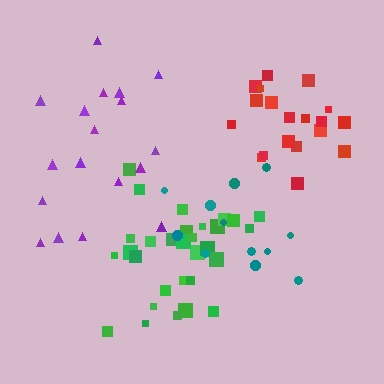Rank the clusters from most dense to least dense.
red, green, purple, teal.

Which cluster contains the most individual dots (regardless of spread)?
Green (30).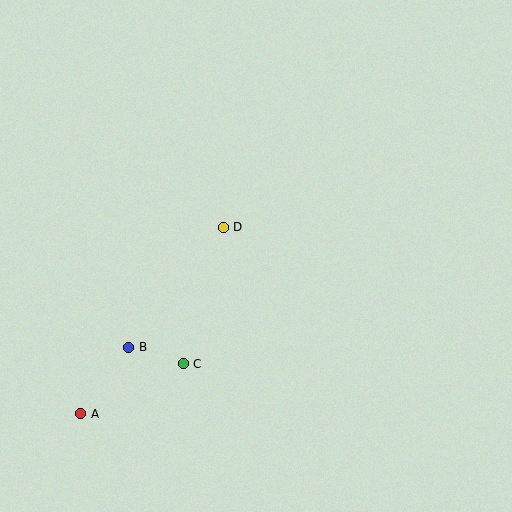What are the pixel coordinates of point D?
Point D is at (223, 227).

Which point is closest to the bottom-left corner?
Point A is closest to the bottom-left corner.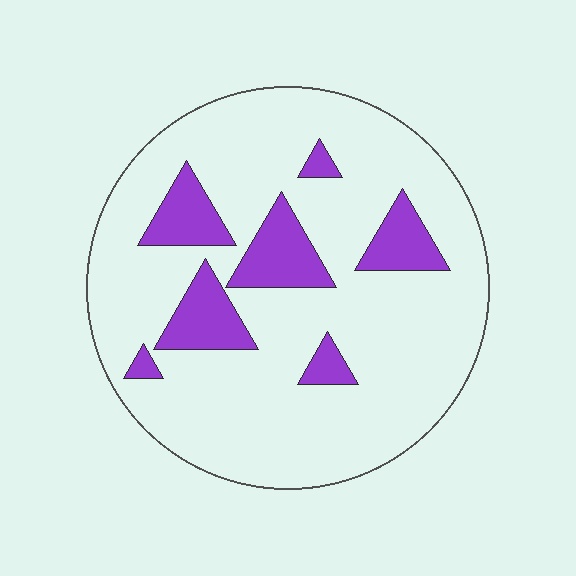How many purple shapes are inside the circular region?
7.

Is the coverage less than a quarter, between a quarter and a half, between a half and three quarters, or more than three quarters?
Less than a quarter.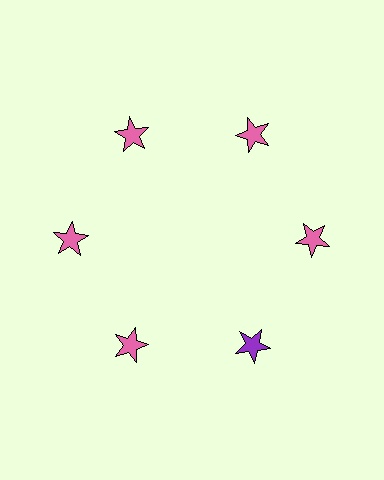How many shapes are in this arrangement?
There are 6 shapes arranged in a ring pattern.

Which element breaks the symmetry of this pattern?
The purple star at roughly the 5 o'clock position breaks the symmetry. All other shapes are pink stars.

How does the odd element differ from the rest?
It has a different color: purple instead of pink.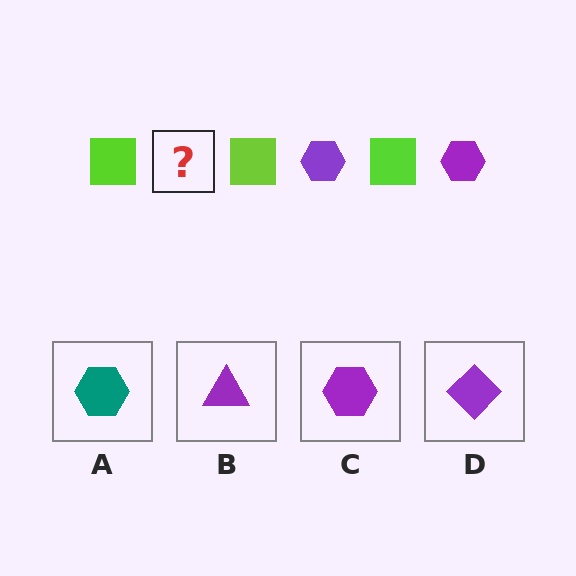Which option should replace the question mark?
Option C.